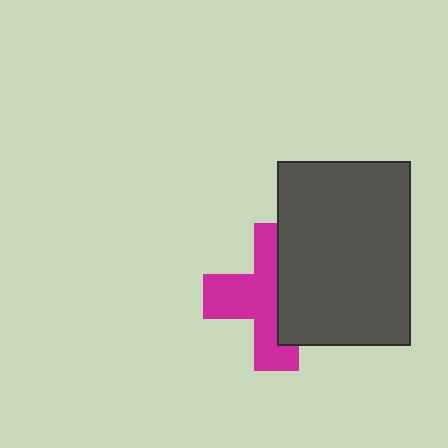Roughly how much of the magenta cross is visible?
About half of it is visible (roughly 56%).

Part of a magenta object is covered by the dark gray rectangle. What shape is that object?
It is a cross.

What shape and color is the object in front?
The object in front is a dark gray rectangle.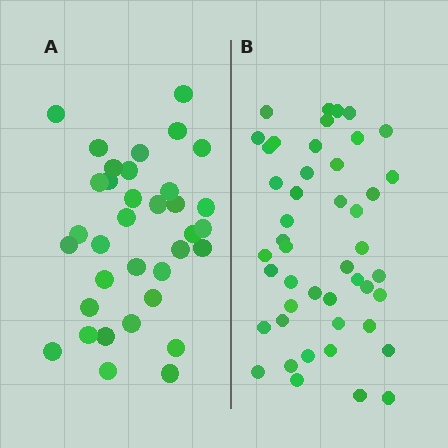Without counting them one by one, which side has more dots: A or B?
Region B (the right region) has more dots.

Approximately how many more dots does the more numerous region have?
Region B has roughly 12 or so more dots than region A.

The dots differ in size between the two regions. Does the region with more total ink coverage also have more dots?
No. Region A has more total ink coverage because its dots are larger, but region B actually contains more individual dots. Total area can be misleading — the number of items is what matters here.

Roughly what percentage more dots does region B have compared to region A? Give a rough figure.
About 30% more.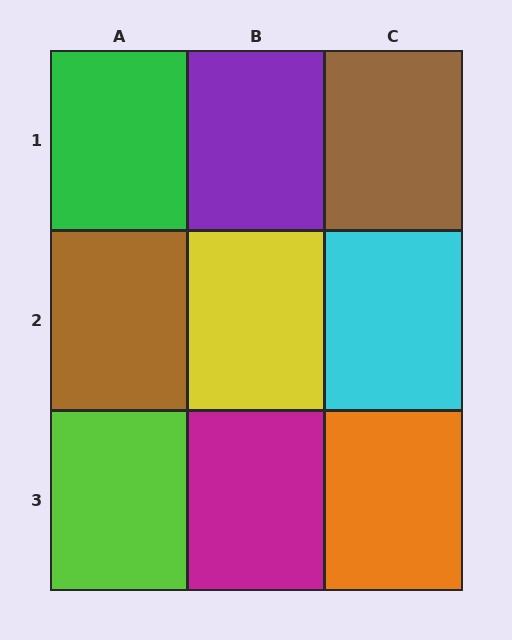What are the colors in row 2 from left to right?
Brown, yellow, cyan.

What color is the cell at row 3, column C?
Orange.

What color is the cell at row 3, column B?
Magenta.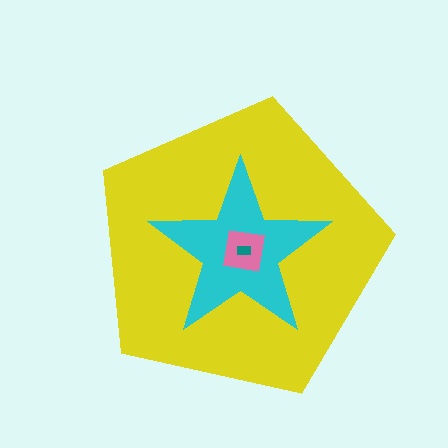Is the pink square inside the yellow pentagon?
Yes.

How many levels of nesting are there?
4.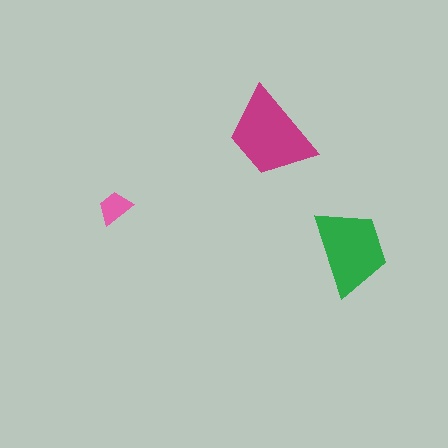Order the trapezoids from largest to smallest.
the magenta one, the green one, the pink one.